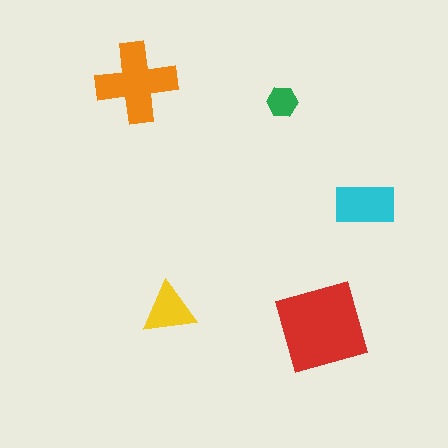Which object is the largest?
The red square.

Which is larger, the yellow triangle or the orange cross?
The orange cross.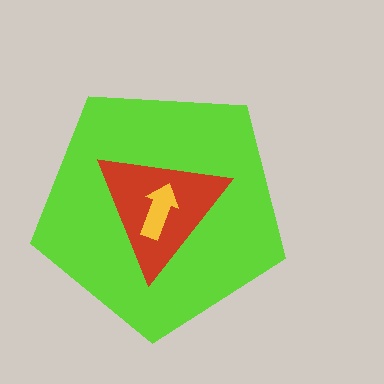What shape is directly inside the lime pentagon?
The red triangle.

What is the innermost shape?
The yellow arrow.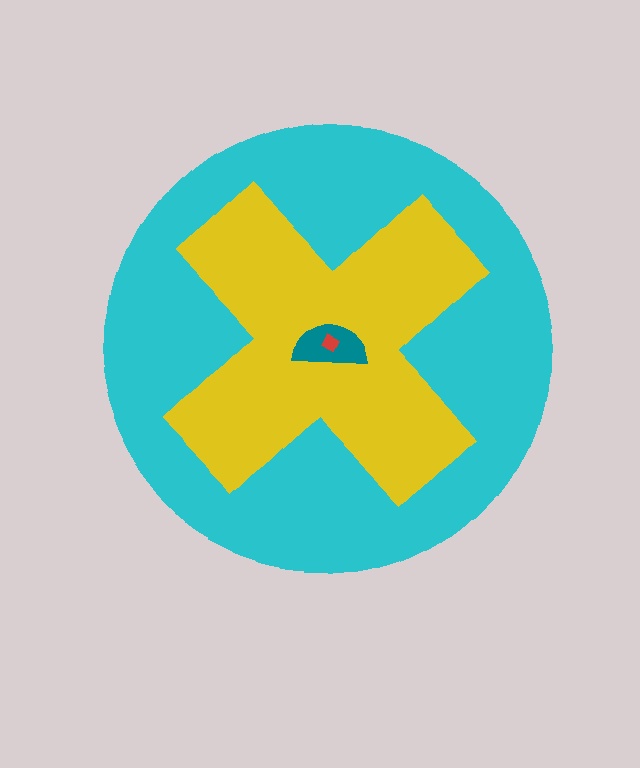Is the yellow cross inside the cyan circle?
Yes.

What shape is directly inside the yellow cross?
The teal semicircle.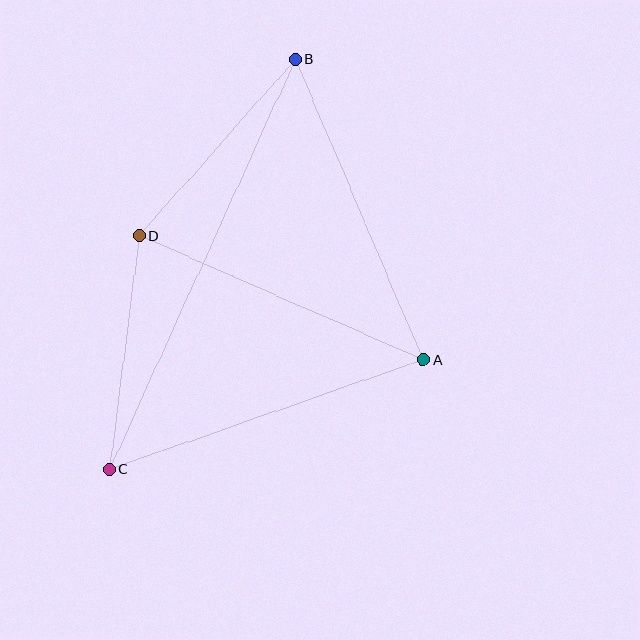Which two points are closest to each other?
Points C and D are closest to each other.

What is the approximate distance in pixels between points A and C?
The distance between A and C is approximately 332 pixels.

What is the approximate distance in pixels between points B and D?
The distance between B and D is approximately 236 pixels.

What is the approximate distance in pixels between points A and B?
The distance between A and B is approximately 327 pixels.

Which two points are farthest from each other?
Points B and C are farthest from each other.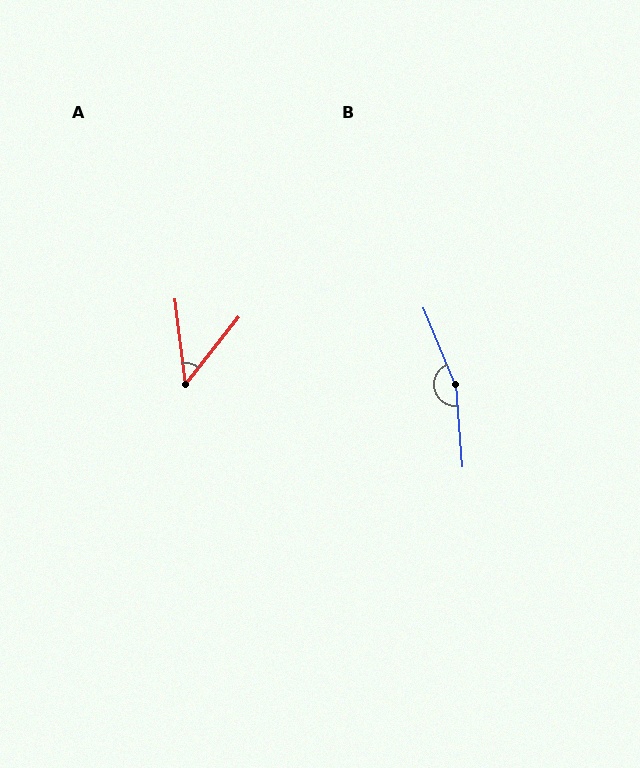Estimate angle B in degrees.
Approximately 162 degrees.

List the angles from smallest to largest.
A (46°), B (162°).